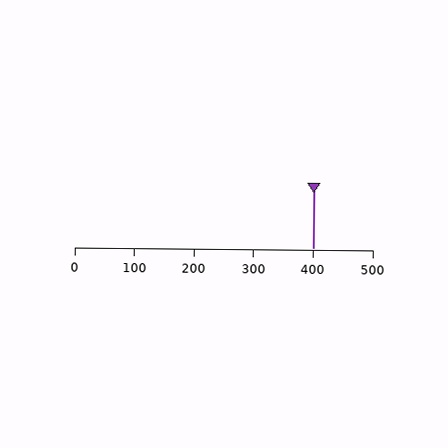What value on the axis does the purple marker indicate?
The marker indicates approximately 400.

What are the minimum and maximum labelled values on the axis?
The axis runs from 0 to 500.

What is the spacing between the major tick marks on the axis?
The major ticks are spaced 100 apart.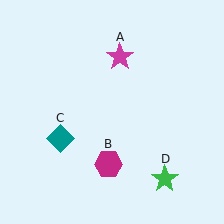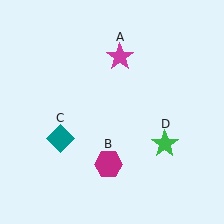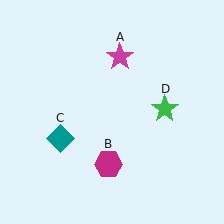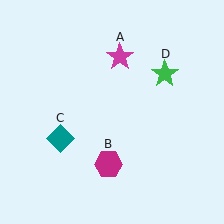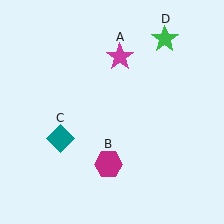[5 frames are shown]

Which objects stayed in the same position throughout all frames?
Magenta star (object A) and magenta hexagon (object B) and teal diamond (object C) remained stationary.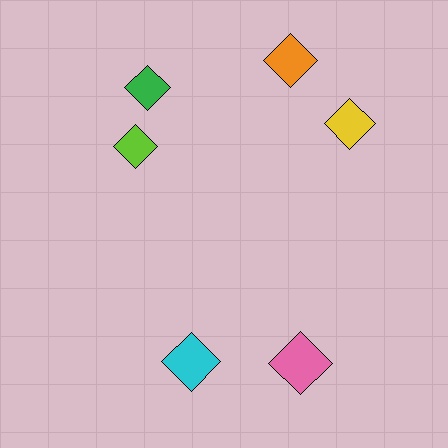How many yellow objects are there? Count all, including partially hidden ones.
There is 1 yellow object.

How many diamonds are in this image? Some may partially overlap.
There are 6 diamonds.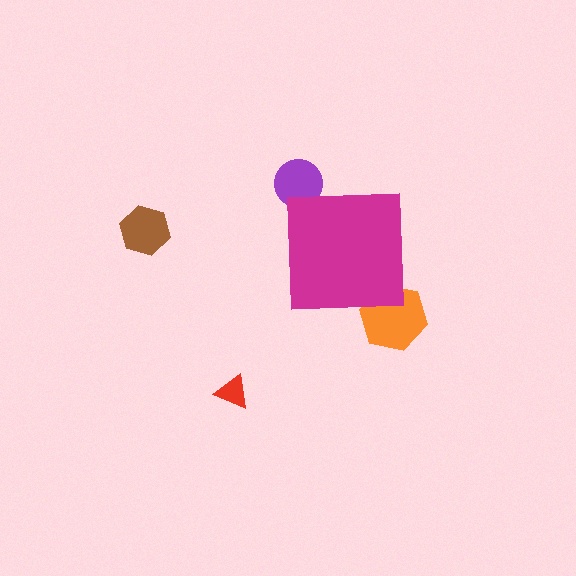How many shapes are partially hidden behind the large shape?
2 shapes are partially hidden.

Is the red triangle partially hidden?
No, the red triangle is fully visible.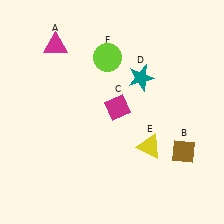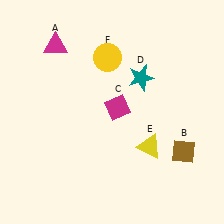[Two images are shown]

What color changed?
The circle (F) changed from lime in Image 1 to yellow in Image 2.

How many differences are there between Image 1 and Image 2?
There is 1 difference between the two images.